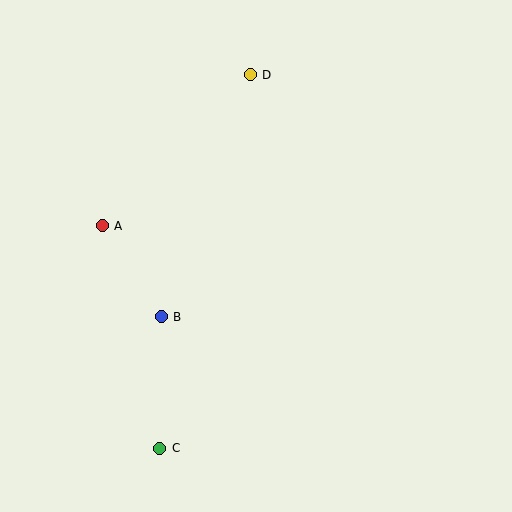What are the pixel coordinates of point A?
Point A is at (102, 226).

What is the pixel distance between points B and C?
The distance between B and C is 132 pixels.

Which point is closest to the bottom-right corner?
Point C is closest to the bottom-right corner.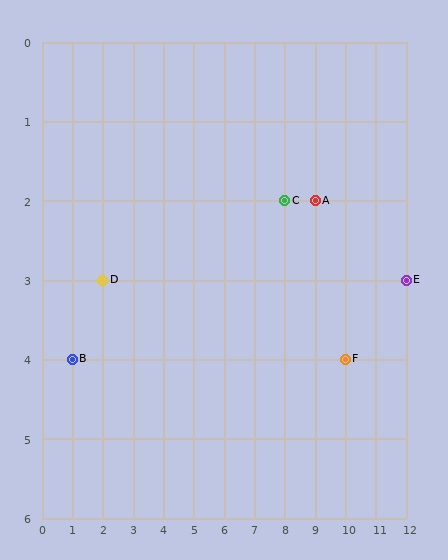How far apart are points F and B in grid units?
Points F and B are 9 columns apart.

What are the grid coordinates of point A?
Point A is at grid coordinates (9, 2).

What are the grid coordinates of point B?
Point B is at grid coordinates (1, 4).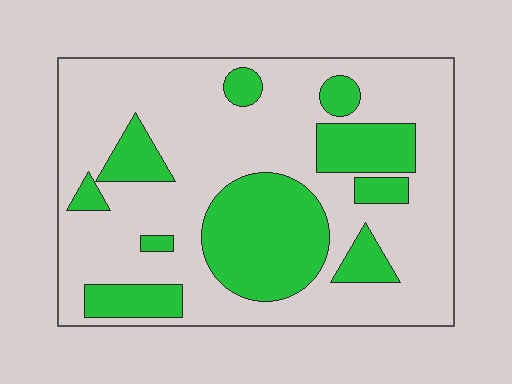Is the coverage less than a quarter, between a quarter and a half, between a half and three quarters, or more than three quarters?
Between a quarter and a half.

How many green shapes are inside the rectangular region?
10.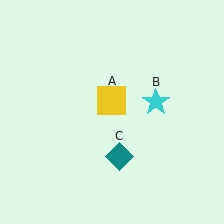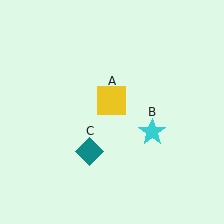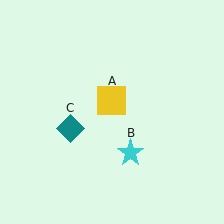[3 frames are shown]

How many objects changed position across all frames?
2 objects changed position: cyan star (object B), teal diamond (object C).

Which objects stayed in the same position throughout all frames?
Yellow square (object A) remained stationary.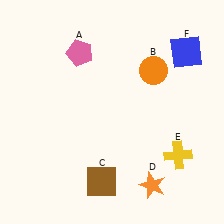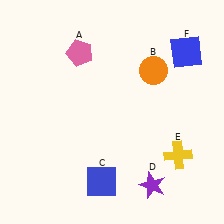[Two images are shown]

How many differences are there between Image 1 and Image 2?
There are 2 differences between the two images.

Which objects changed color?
C changed from brown to blue. D changed from orange to purple.